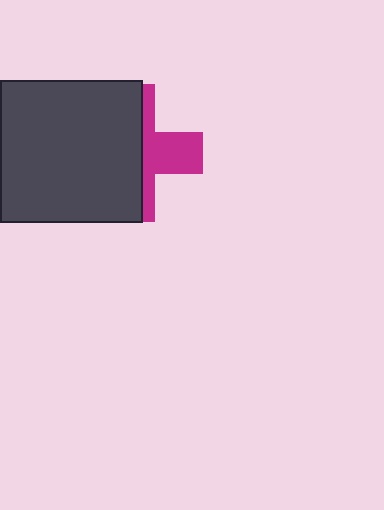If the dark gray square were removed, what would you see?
You would see the complete magenta cross.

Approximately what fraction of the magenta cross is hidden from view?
Roughly 63% of the magenta cross is hidden behind the dark gray square.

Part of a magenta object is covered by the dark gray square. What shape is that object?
It is a cross.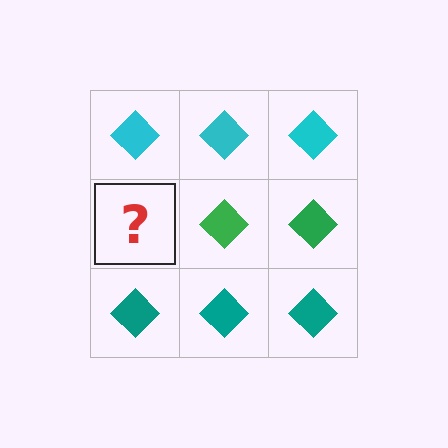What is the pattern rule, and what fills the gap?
The rule is that each row has a consistent color. The gap should be filled with a green diamond.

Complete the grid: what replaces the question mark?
The question mark should be replaced with a green diamond.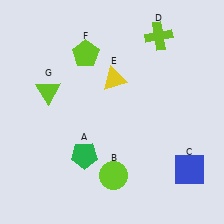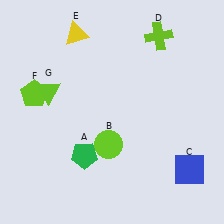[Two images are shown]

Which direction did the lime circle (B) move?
The lime circle (B) moved up.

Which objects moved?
The objects that moved are: the lime circle (B), the yellow triangle (E), the lime pentagon (F).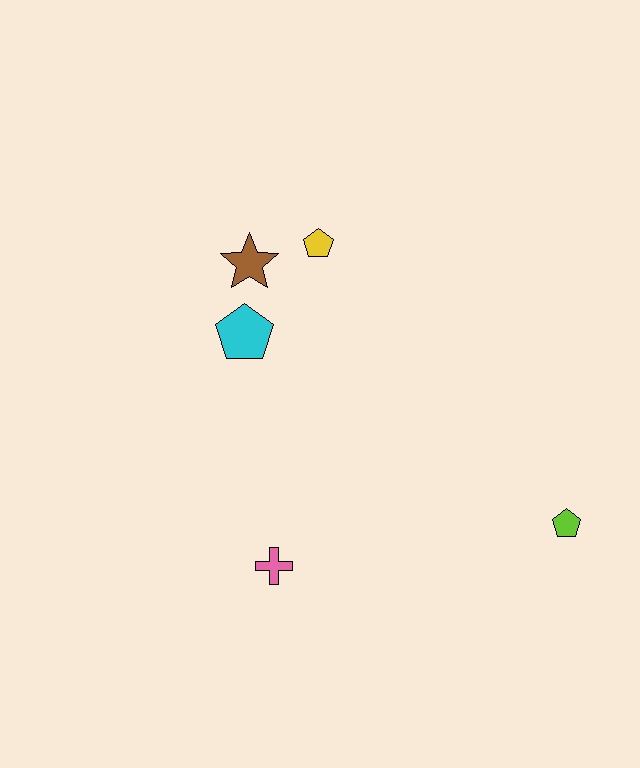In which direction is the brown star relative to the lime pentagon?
The brown star is to the left of the lime pentagon.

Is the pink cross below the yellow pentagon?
Yes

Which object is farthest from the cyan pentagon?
The lime pentagon is farthest from the cyan pentagon.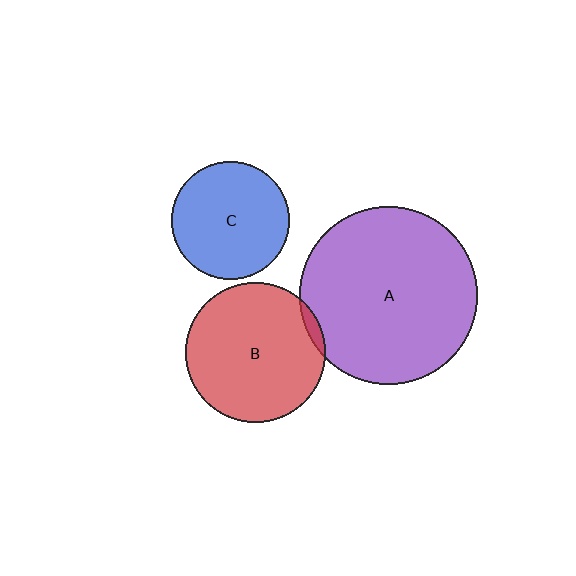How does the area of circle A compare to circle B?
Approximately 1.6 times.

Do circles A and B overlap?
Yes.